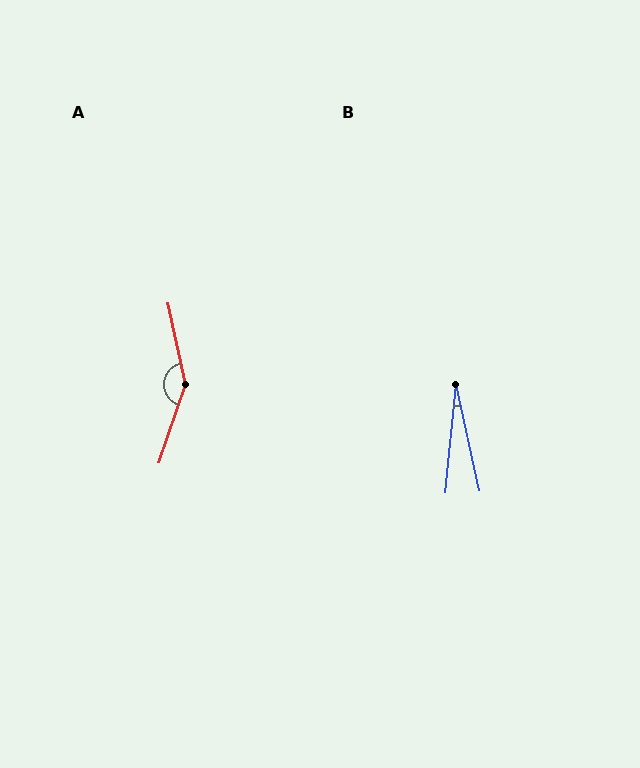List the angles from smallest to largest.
B (18°), A (149°).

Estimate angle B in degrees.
Approximately 18 degrees.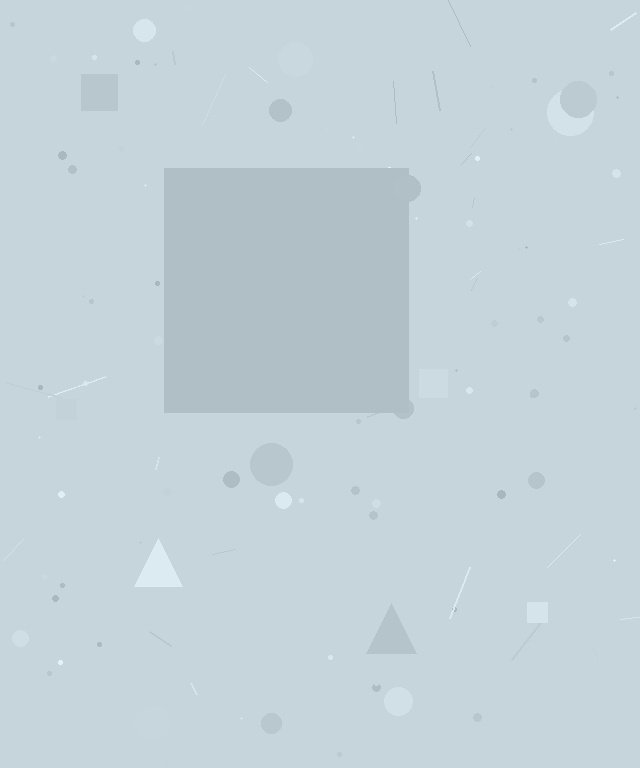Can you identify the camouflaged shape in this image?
The camouflaged shape is a square.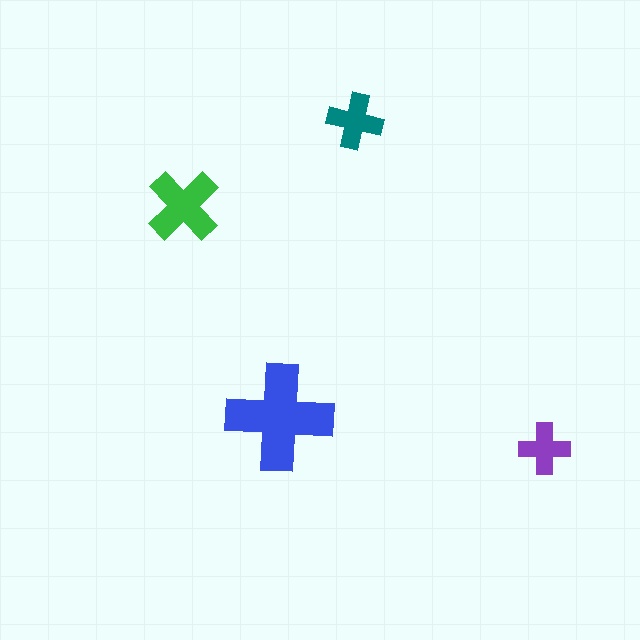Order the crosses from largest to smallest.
the blue one, the green one, the teal one, the purple one.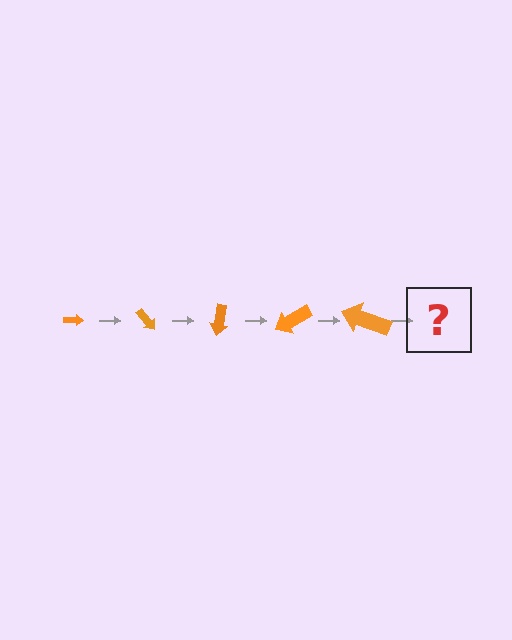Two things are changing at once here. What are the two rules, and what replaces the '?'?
The two rules are that the arrow grows larger each step and it rotates 50 degrees each step. The '?' should be an arrow, larger than the previous one and rotated 250 degrees from the start.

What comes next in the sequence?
The next element should be an arrow, larger than the previous one and rotated 250 degrees from the start.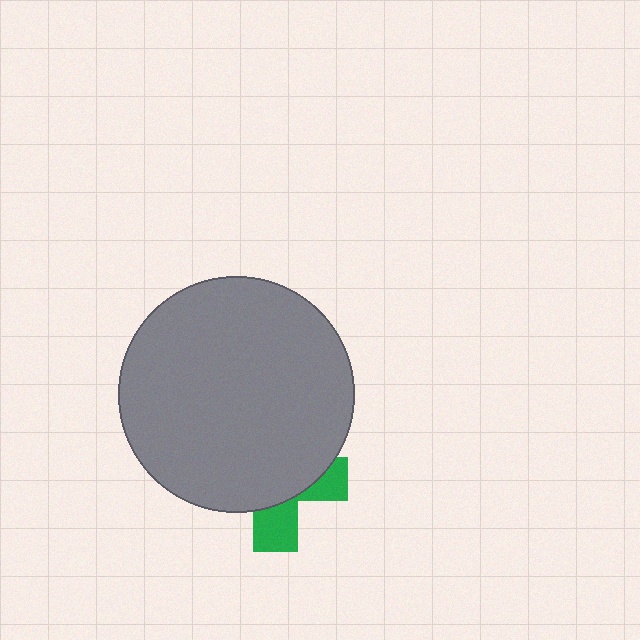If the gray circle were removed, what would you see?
You would see the complete green cross.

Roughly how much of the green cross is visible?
A small part of it is visible (roughly 31%).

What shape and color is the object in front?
The object in front is a gray circle.